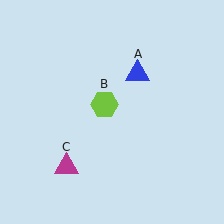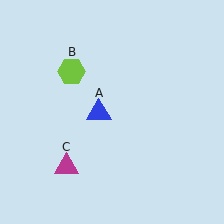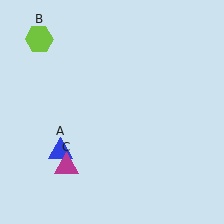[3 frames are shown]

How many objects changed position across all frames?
2 objects changed position: blue triangle (object A), lime hexagon (object B).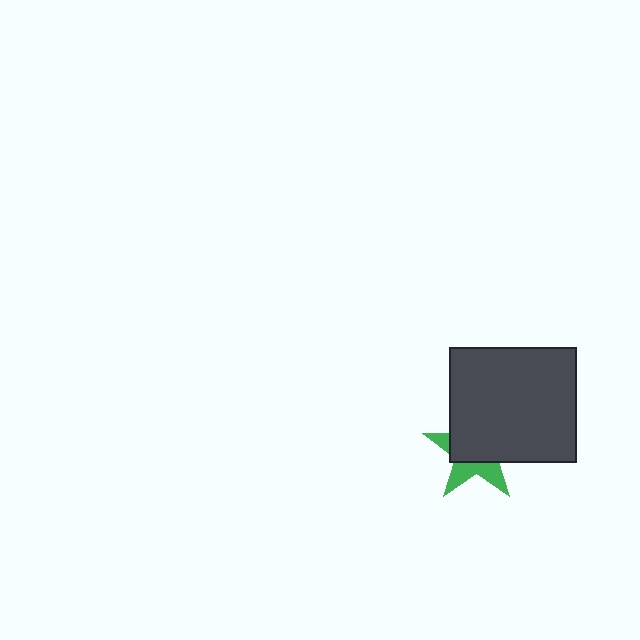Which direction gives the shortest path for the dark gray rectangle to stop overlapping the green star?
Moving toward the upper-right gives the shortest separation.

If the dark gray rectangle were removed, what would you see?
You would see the complete green star.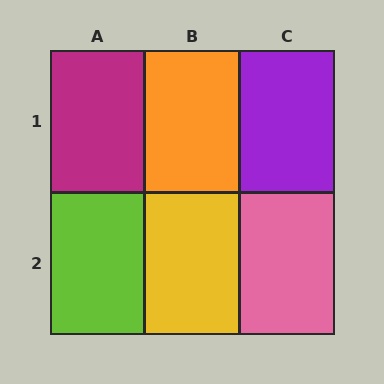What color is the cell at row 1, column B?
Orange.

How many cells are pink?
1 cell is pink.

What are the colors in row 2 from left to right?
Lime, yellow, pink.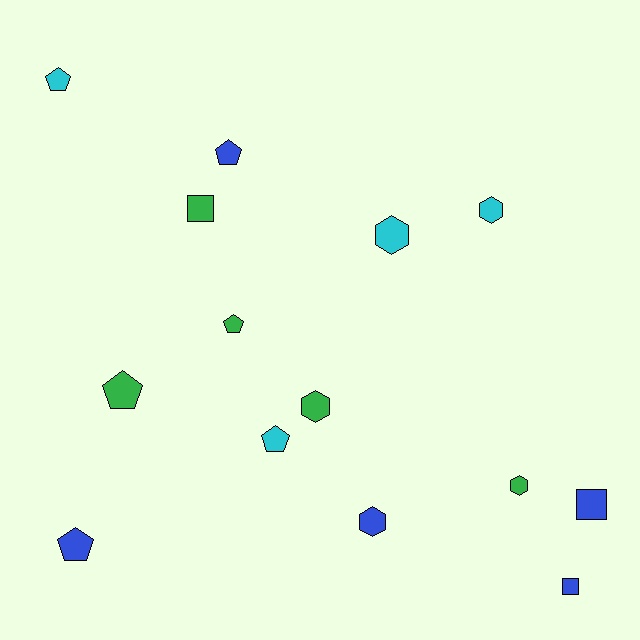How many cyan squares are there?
There are no cyan squares.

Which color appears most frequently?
Blue, with 5 objects.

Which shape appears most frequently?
Pentagon, with 6 objects.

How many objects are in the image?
There are 14 objects.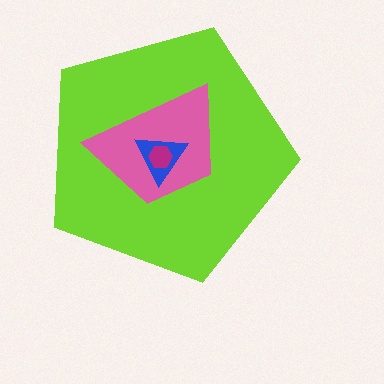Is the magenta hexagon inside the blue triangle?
Yes.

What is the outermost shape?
The lime pentagon.